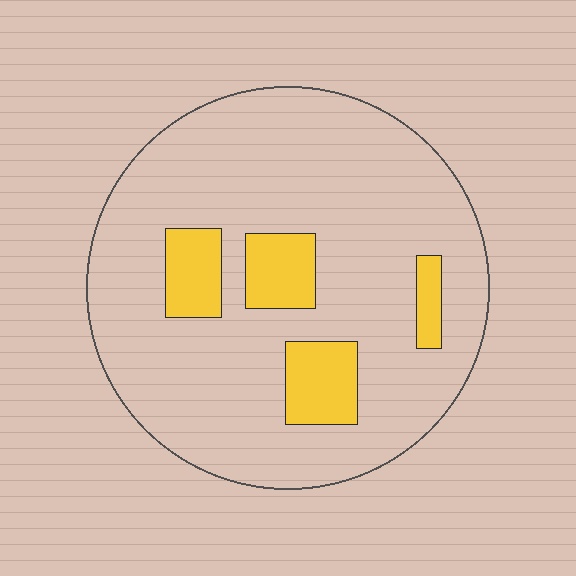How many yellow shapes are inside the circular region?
4.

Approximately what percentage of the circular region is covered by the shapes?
Approximately 15%.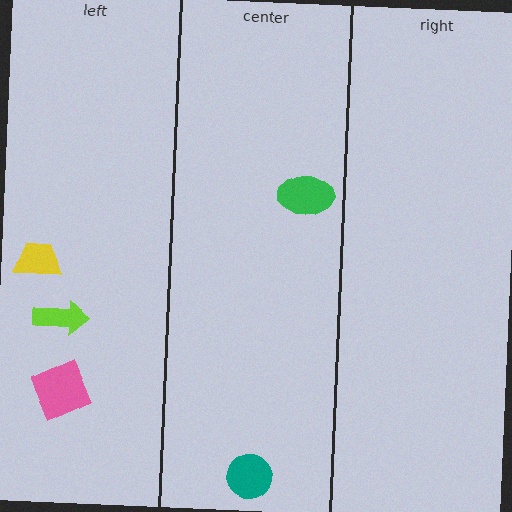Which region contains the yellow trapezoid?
The left region.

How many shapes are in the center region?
2.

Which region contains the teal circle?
The center region.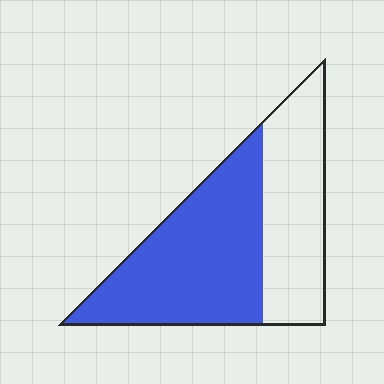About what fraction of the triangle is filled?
About three fifths (3/5).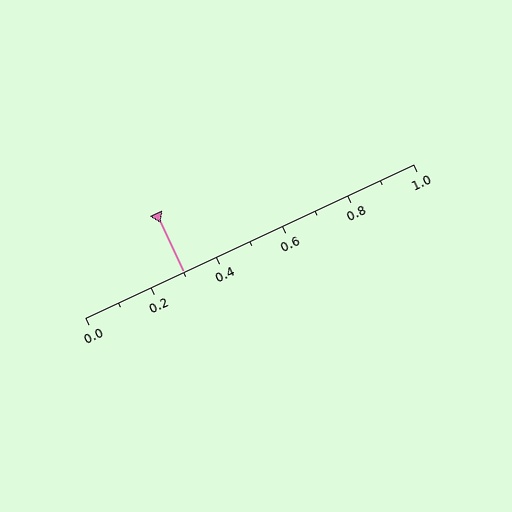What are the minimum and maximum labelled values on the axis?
The axis runs from 0.0 to 1.0.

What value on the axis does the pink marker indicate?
The marker indicates approximately 0.3.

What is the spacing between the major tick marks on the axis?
The major ticks are spaced 0.2 apart.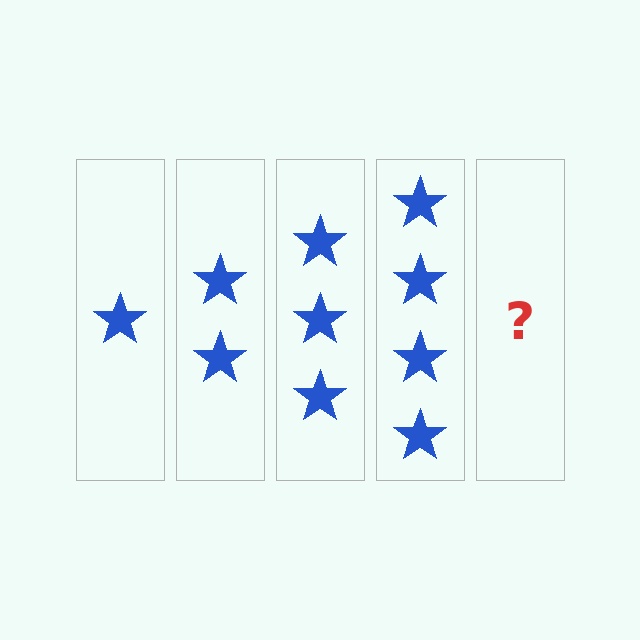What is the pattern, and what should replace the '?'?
The pattern is that each step adds one more star. The '?' should be 5 stars.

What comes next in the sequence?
The next element should be 5 stars.